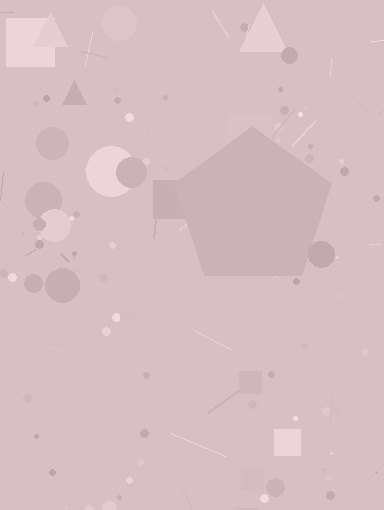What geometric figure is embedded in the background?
A pentagon is embedded in the background.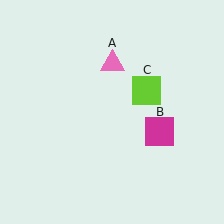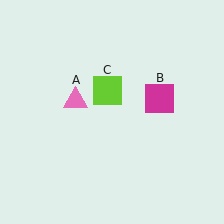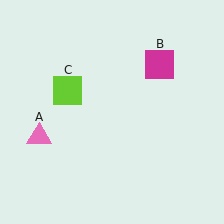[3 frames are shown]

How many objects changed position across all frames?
3 objects changed position: pink triangle (object A), magenta square (object B), lime square (object C).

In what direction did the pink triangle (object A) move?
The pink triangle (object A) moved down and to the left.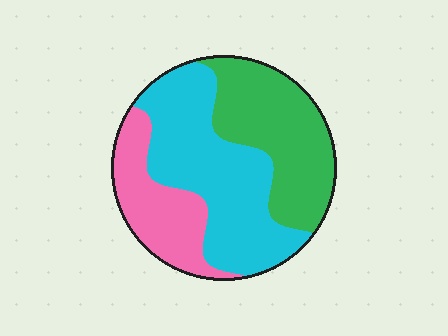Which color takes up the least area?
Pink, at roughly 25%.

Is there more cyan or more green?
Cyan.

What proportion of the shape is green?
Green takes up between a quarter and a half of the shape.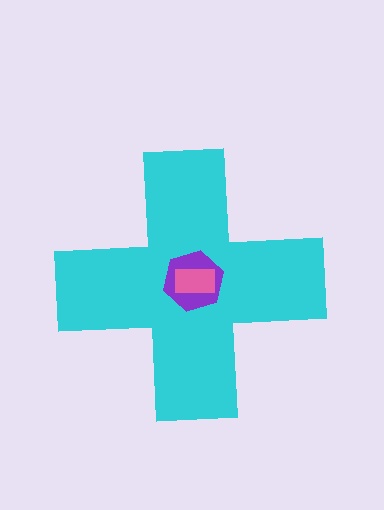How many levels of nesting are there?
3.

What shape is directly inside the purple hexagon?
The pink rectangle.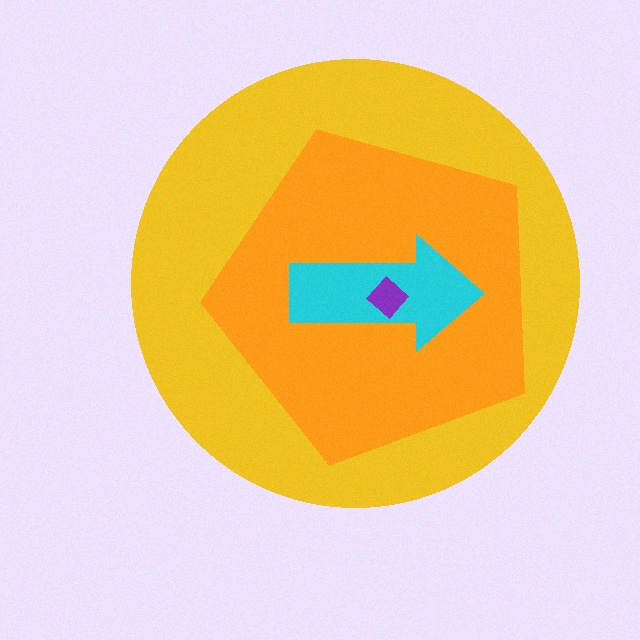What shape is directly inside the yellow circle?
The orange pentagon.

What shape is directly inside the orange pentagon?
The cyan arrow.